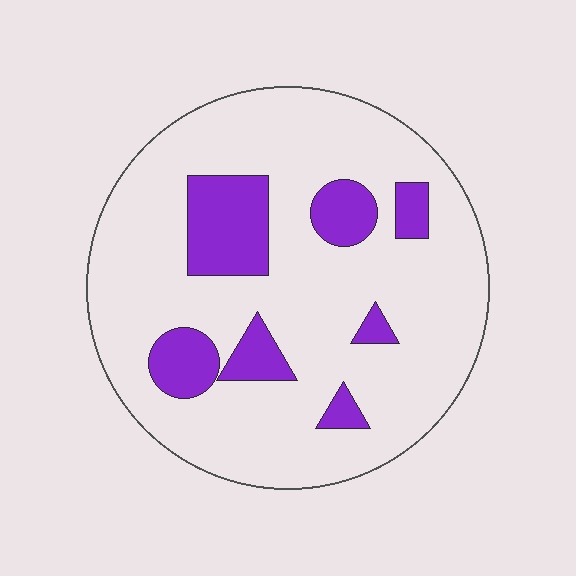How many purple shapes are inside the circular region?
7.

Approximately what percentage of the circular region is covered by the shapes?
Approximately 20%.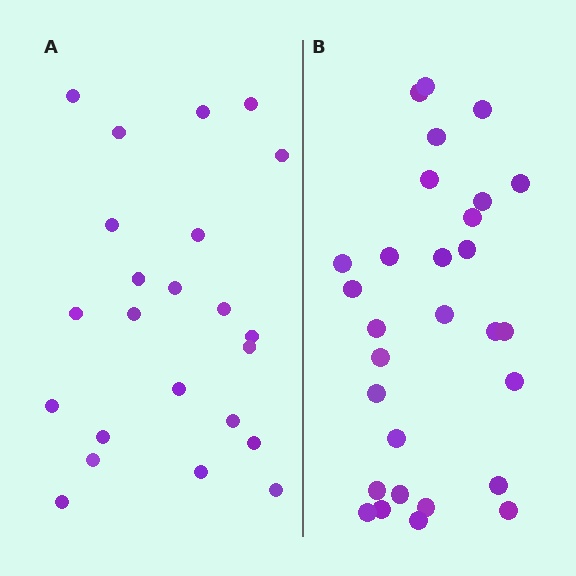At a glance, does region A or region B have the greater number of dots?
Region B (the right region) has more dots.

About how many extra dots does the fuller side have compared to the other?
Region B has about 6 more dots than region A.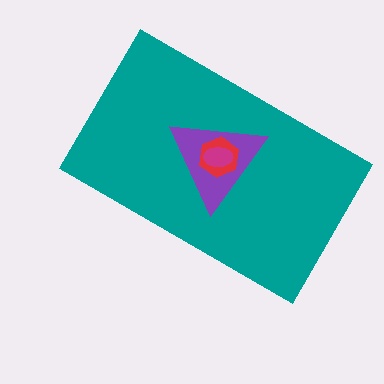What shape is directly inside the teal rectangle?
The purple triangle.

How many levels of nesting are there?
4.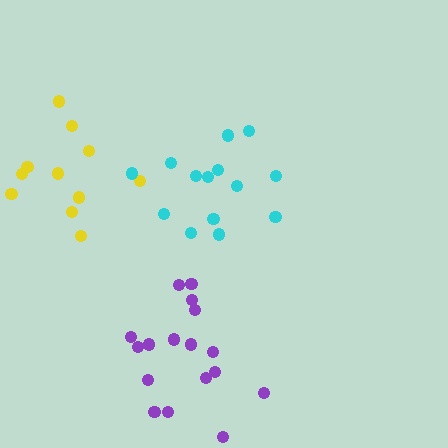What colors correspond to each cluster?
The clusters are colored: yellow, cyan, purple.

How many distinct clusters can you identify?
There are 3 distinct clusters.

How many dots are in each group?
Group 1: 11 dots, Group 2: 14 dots, Group 3: 17 dots (42 total).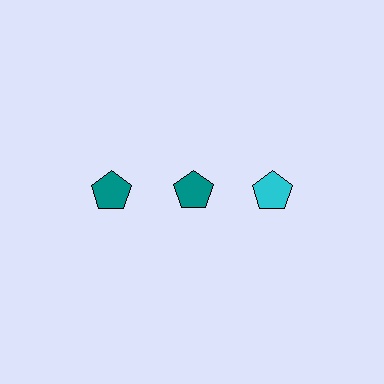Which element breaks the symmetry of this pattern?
The cyan pentagon in the top row, center column breaks the symmetry. All other shapes are teal pentagons.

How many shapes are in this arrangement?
There are 3 shapes arranged in a grid pattern.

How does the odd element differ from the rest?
It has a different color: cyan instead of teal.